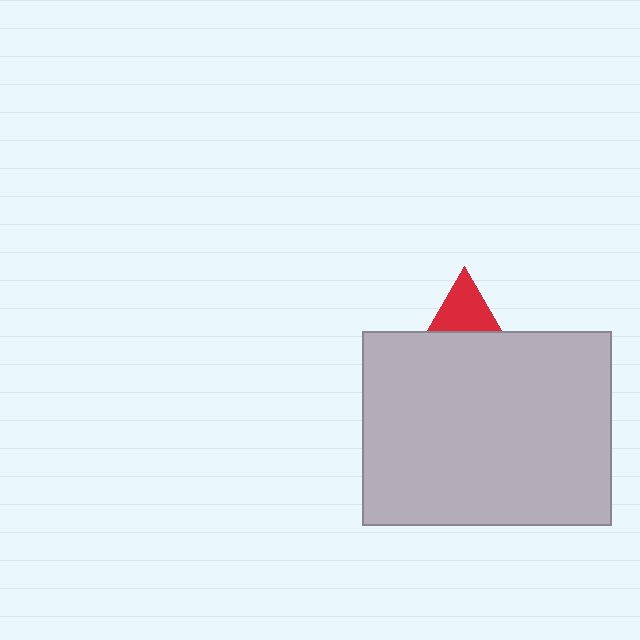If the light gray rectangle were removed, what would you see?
You would see the complete red triangle.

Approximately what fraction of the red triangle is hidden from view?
Roughly 65% of the red triangle is hidden behind the light gray rectangle.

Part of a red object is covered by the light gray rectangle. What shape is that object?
It is a triangle.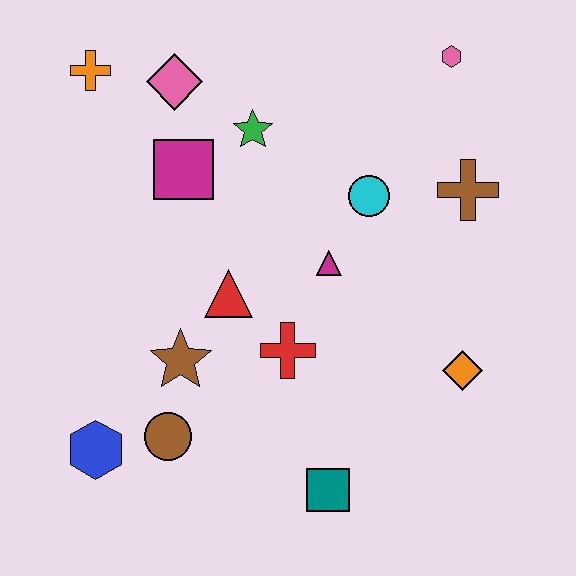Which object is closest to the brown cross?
The cyan circle is closest to the brown cross.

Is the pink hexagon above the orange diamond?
Yes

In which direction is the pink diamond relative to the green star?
The pink diamond is to the left of the green star.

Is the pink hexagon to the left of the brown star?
No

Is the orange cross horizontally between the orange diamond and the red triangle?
No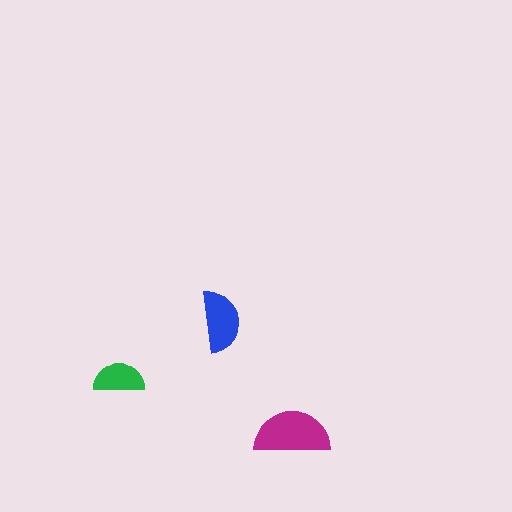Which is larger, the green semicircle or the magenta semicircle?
The magenta one.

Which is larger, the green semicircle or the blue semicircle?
The blue one.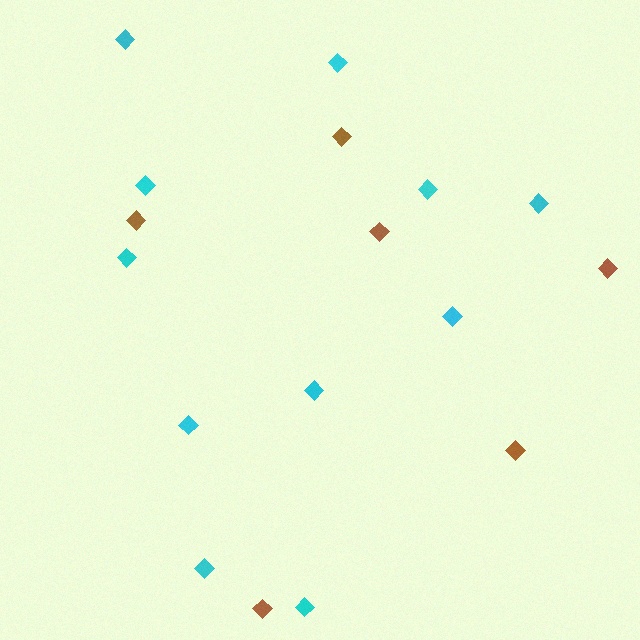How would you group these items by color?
There are 2 groups: one group of brown diamonds (6) and one group of cyan diamonds (11).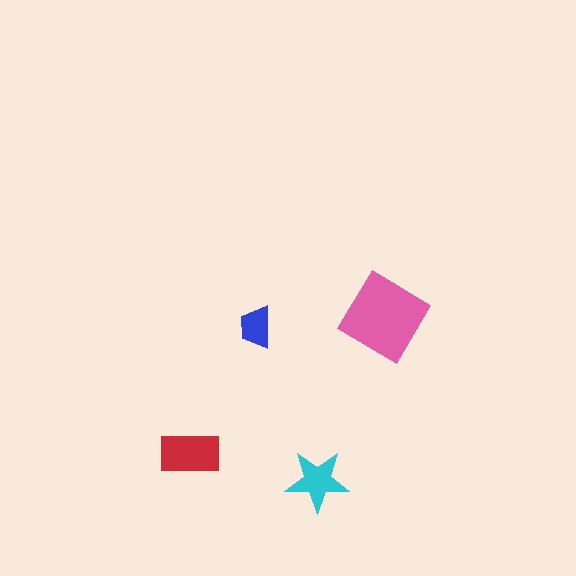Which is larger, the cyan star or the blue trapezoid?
The cyan star.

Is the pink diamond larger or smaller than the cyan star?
Larger.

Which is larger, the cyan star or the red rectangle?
The red rectangle.